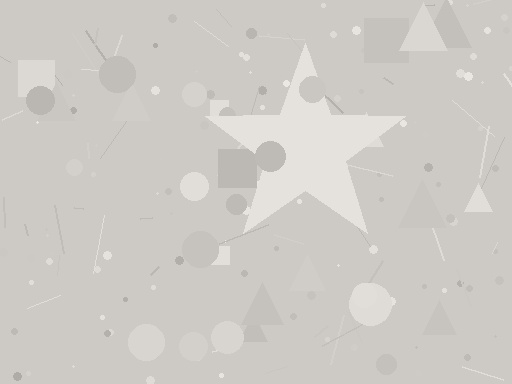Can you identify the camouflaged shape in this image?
The camouflaged shape is a star.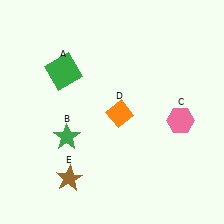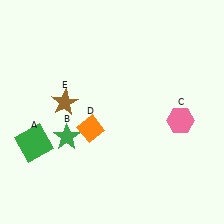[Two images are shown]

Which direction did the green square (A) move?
The green square (A) moved down.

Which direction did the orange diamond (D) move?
The orange diamond (D) moved left.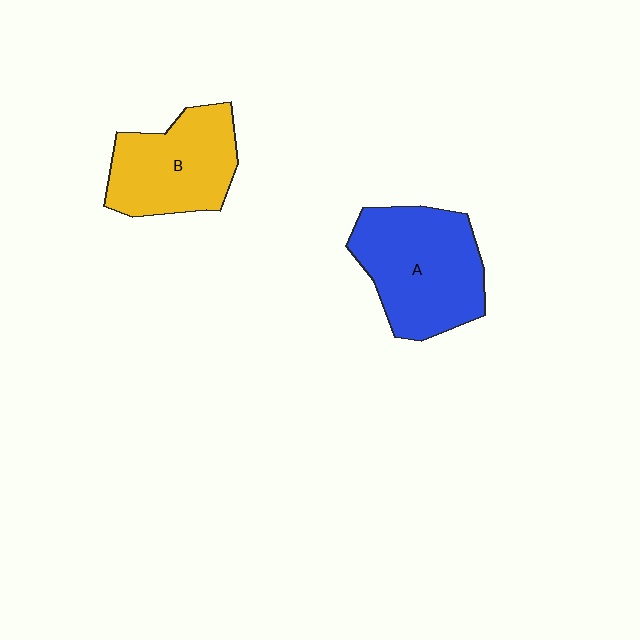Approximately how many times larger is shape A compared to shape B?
Approximately 1.2 times.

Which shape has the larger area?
Shape A (blue).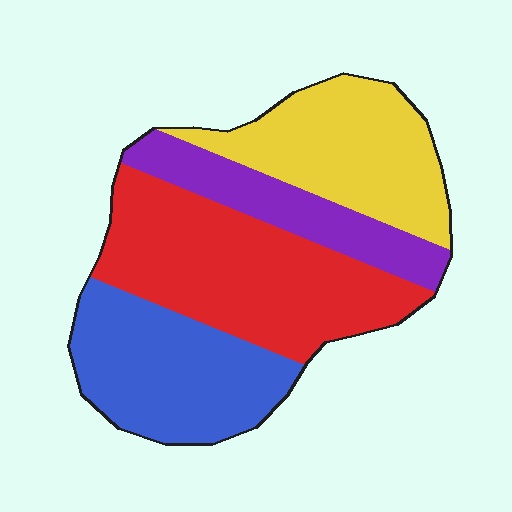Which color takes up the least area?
Purple, at roughly 15%.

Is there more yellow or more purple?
Yellow.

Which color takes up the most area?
Red, at roughly 35%.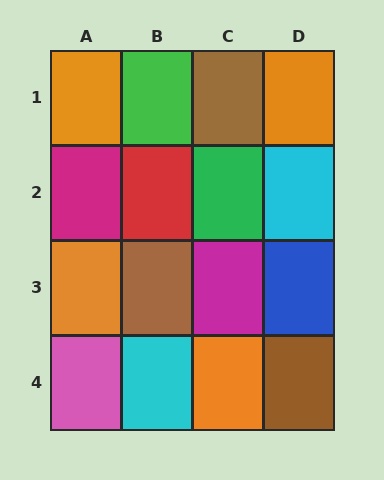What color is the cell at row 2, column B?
Red.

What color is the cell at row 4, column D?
Brown.